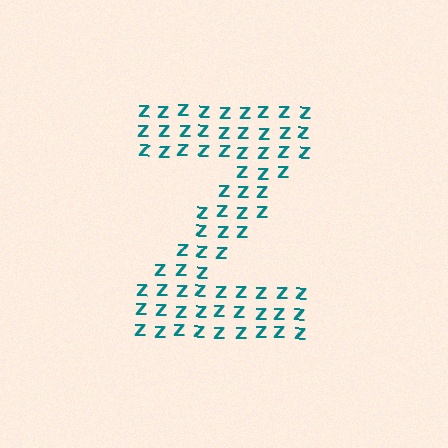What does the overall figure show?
The overall figure shows the letter Z.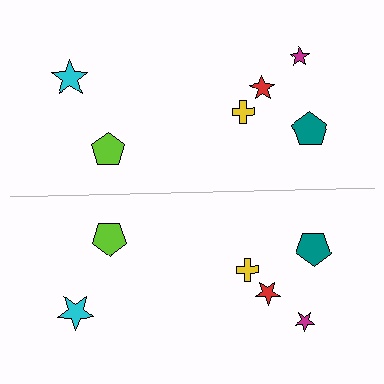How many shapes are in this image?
There are 12 shapes in this image.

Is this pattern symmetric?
Yes, this pattern has bilateral (reflection) symmetry.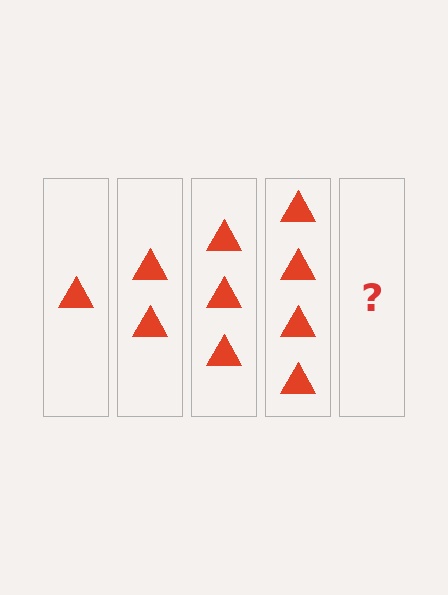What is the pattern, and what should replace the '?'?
The pattern is that each step adds one more triangle. The '?' should be 5 triangles.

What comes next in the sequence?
The next element should be 5 triangles.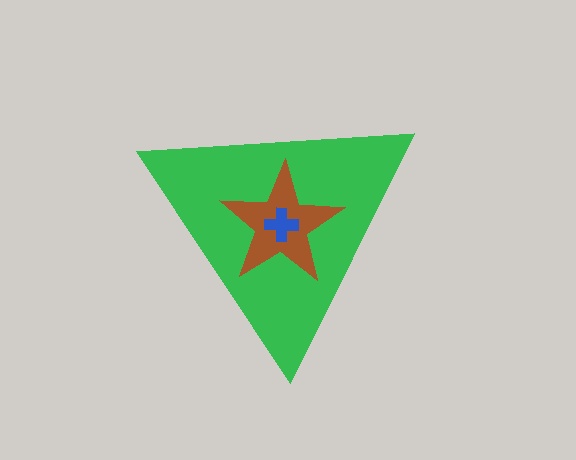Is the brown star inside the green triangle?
Yes.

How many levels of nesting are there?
3.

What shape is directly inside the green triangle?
The brown star.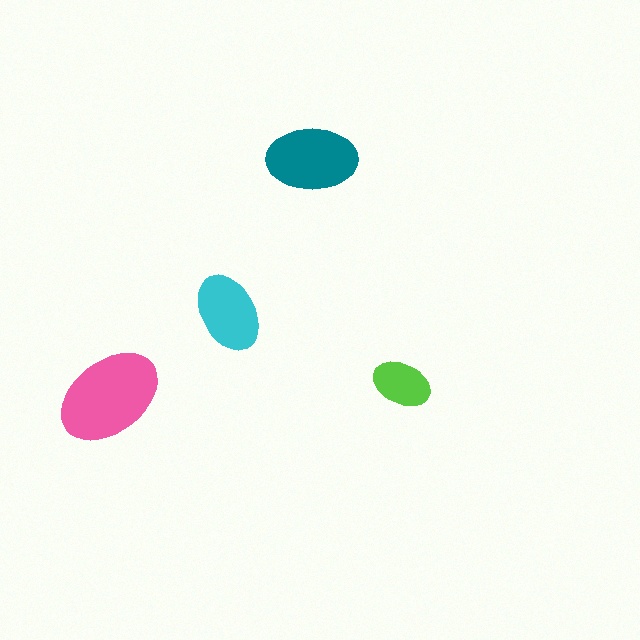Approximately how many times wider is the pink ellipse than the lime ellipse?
About 2 times wider.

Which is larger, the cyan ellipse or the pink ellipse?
The pink one.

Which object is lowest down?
The pink ellipse is bottommost.